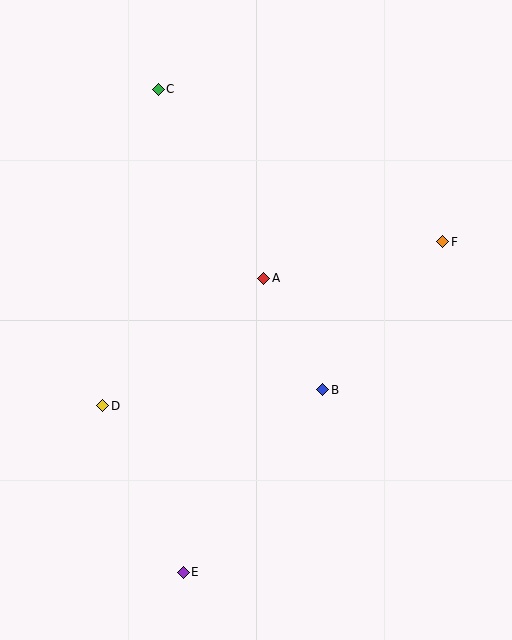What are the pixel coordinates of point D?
Point D is at (103, 406).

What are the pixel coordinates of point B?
Point B is at (323, 390).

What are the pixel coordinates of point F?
Point F is at (443, 242).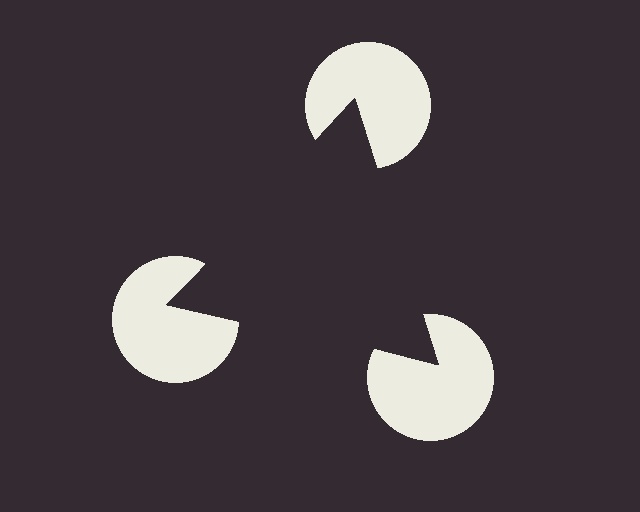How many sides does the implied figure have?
3 sides.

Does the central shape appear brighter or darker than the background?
It typically appears slightly darker than the background, even though no actual brightness change is drawn.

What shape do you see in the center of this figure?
An illusory triangle — its edges are inferred from the aligned wedge cuts in the pac-man discs, not physically drawn.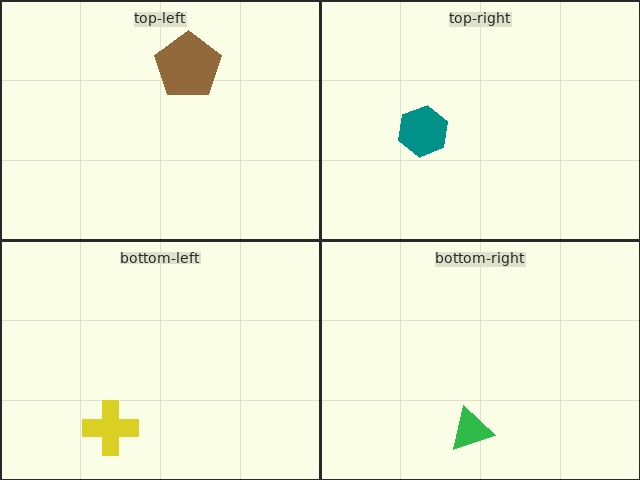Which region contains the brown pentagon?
The top-left region.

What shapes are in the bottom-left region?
The yellow cross.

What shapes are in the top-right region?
The teal hexagon.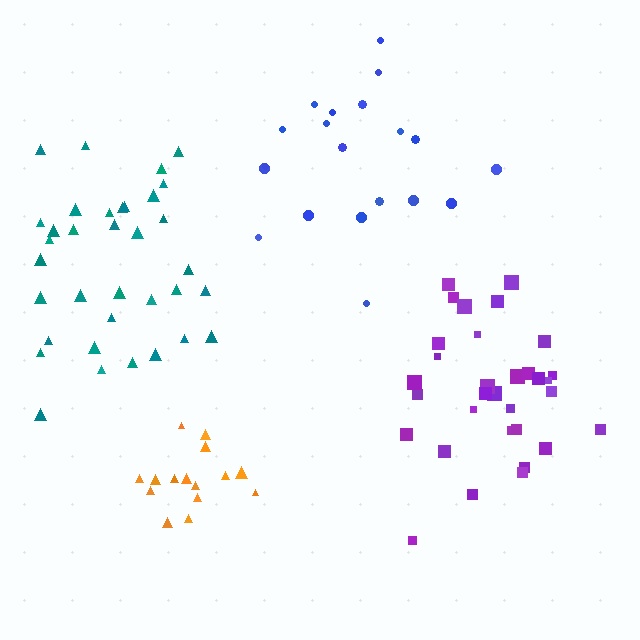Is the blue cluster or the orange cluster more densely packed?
Orange.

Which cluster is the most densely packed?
Orange.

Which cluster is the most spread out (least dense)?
Blue.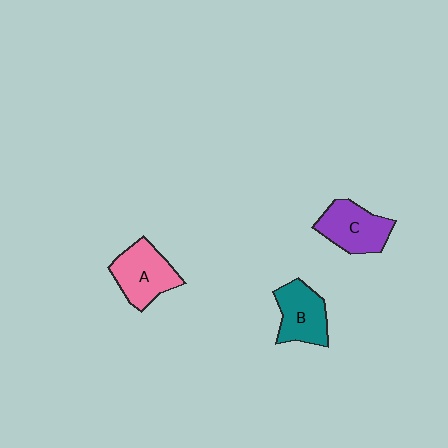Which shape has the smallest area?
Shape B (teal).